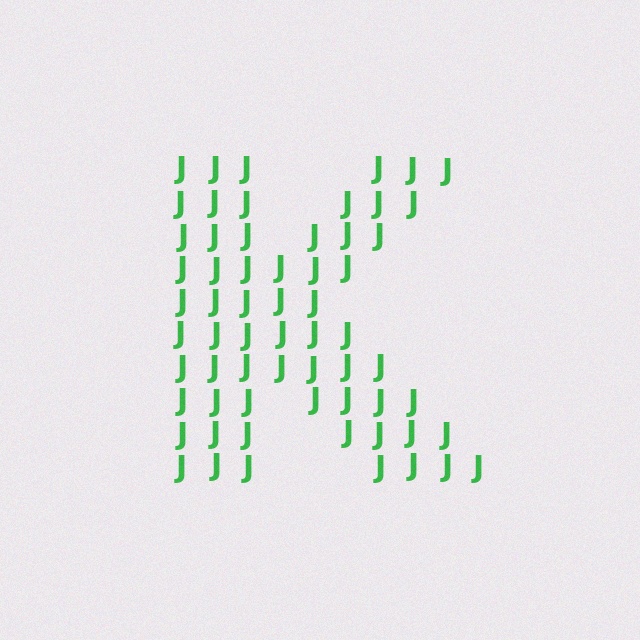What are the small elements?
The small elements are letter J's.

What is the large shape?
The large shape is the letter K.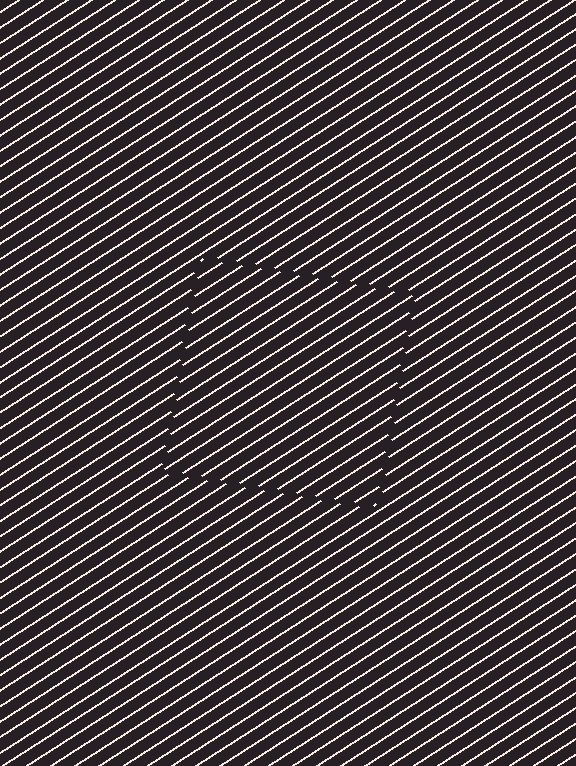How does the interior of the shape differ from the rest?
The interior of the shape contains the same grating, shifted by half a period — the contour is defined by the phase discontinuity where line-ends from the inner and outer gratings abut.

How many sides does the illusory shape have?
4 sides — the line-ends trace a square.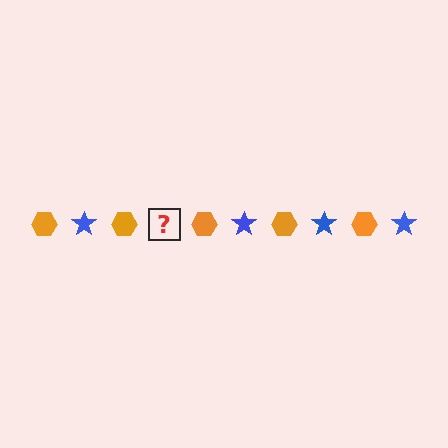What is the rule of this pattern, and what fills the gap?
The rule is that the pattern alternates between orange hexagon and blue star. The gap should be filled with a blue star.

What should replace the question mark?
The question mark should be replaced with a blue star.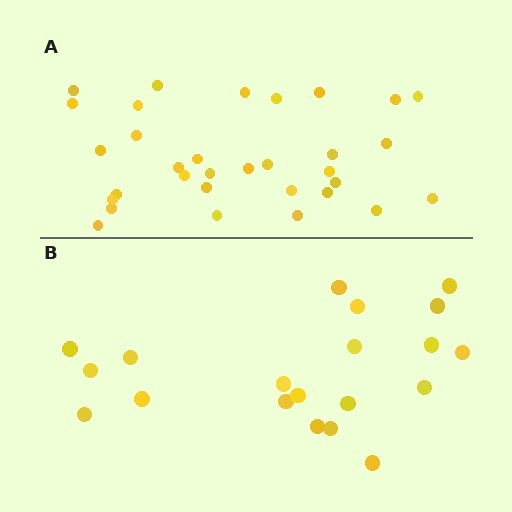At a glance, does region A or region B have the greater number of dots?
Region A (the top region) has more dots.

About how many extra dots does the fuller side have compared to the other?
Region A has roughly 12 or so more dots than region B.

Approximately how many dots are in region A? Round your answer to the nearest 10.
About 30 dots. (The exact count is 32, which rounds to 30.)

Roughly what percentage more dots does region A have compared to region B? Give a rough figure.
About 60% more.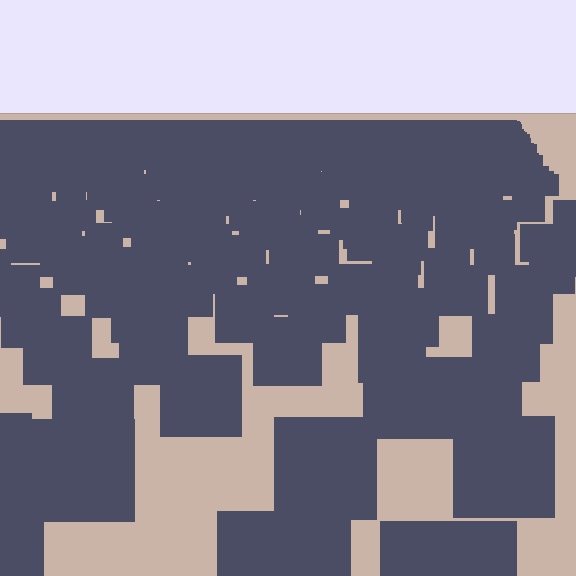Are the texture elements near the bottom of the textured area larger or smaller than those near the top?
Larger. Near the bottom, elements are closer to the viewer and appear at a bigger on-screen size.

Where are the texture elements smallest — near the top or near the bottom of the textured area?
Near the top.